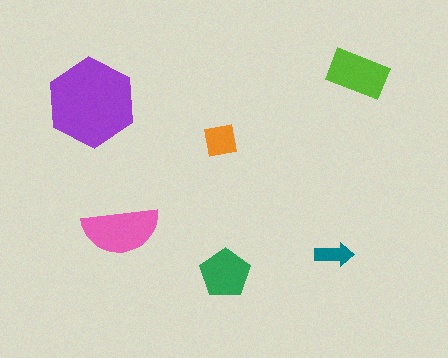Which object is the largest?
The purple hexagon.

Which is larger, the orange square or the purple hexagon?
The purple hexagon.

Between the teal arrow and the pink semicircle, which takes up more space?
The pink semicircle.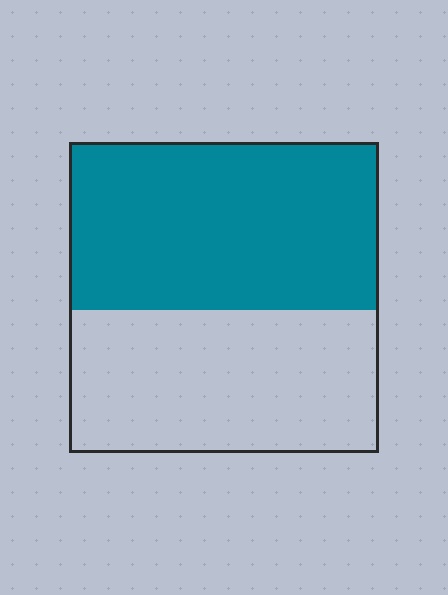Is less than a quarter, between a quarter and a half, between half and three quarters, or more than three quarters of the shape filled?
Between half and three quarters.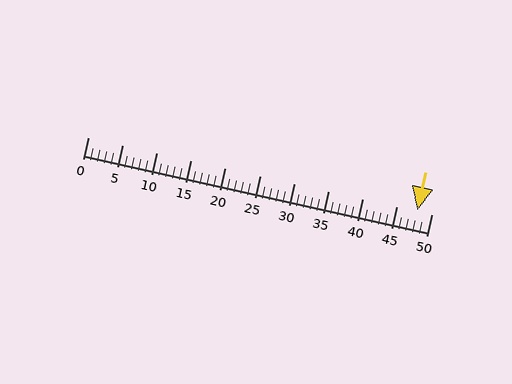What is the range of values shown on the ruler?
The ruler shows values from 0 to 50.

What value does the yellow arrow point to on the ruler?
The yellow arrow points to approximately 48.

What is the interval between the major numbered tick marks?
The major tick marks are spaced 5 units apart.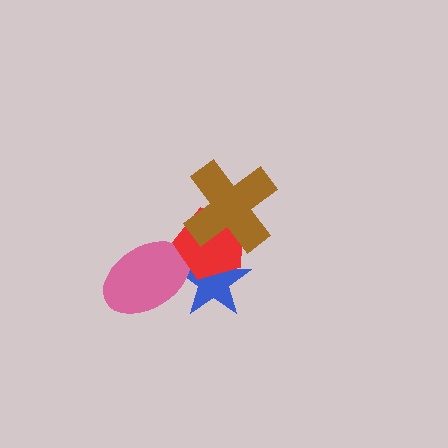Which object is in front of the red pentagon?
The brown cross is in front of the red pentagon.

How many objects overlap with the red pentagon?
3 objects overlap with the red pentagon.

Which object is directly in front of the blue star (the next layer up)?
The pink ellipse is directly in front of the blue star.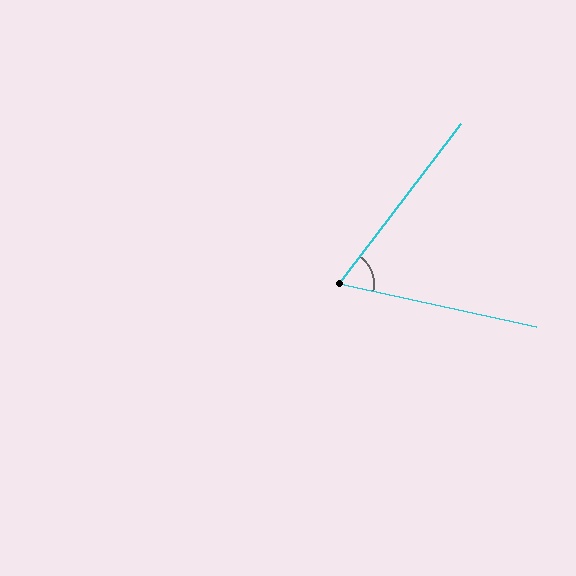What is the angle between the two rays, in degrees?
Approximately 65 degrees.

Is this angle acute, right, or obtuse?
It is acute.